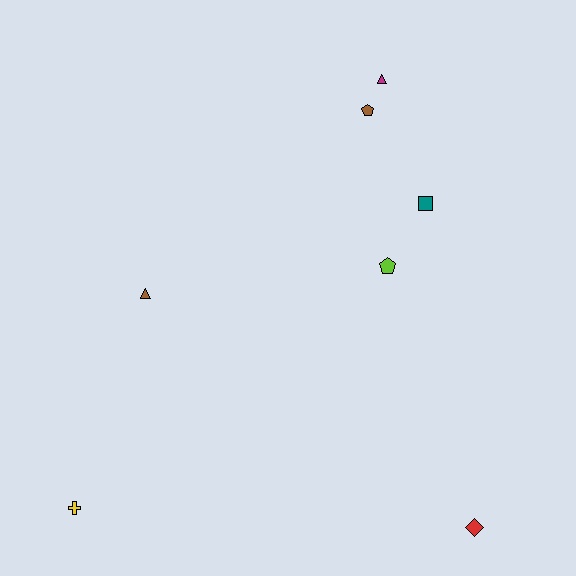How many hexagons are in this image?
There are no hexagons.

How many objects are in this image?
There are 7 objects.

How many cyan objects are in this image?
There are no cyan objects.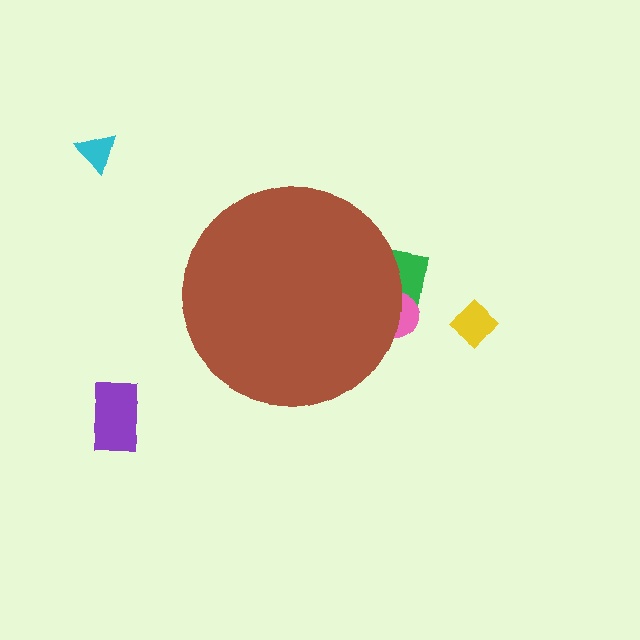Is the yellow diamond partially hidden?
No, the yellow diamond is fully visible.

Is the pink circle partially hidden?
Yes, the pink circle is partially hidden behind the brown circle.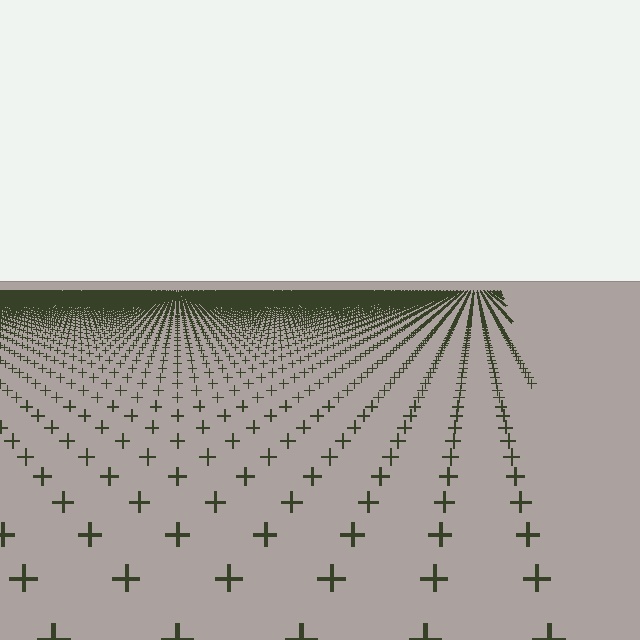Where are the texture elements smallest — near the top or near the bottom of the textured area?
Near the top.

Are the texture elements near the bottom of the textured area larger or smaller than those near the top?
Larger. Near the bottom, elements are closer to the viewer and appear at a bigger on-screen size.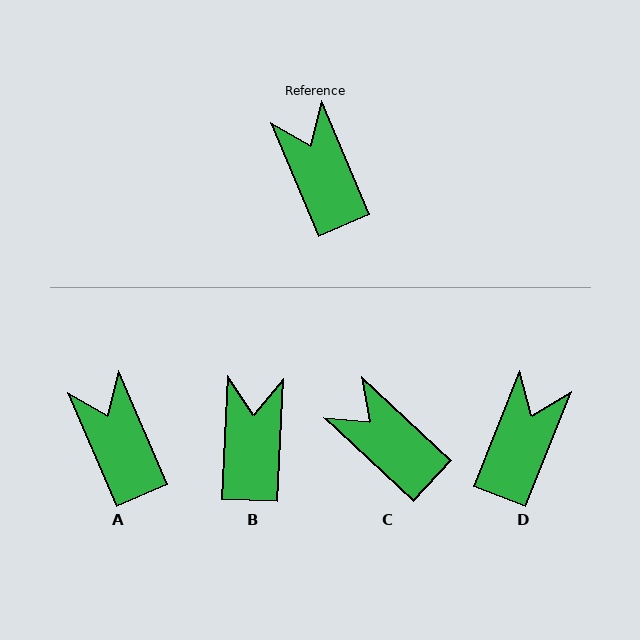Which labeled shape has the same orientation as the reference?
A.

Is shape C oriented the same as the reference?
No, it is off by about 24 degrees.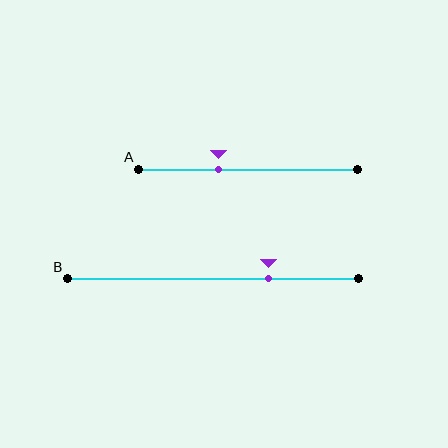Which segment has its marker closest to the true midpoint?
Segment A has its marker closest to the true midpoint.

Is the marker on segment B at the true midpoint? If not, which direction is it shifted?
No, the marker on segment B is shifted to the right by about 19% of the segment length.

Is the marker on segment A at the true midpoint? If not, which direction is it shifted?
No, the marker on segment A is shifted to the left by about 14% of the segment length.